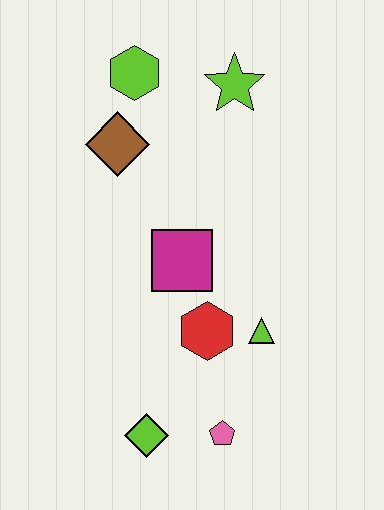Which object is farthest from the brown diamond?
The pink pentagon is farthest from the brown diamond.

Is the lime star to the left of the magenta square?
No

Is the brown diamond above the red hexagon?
Yes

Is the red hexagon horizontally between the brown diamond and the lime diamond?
No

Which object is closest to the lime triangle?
The red hexagon is closest to the lime triangle.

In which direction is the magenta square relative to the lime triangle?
The magenta square is to the left of the lime triangle.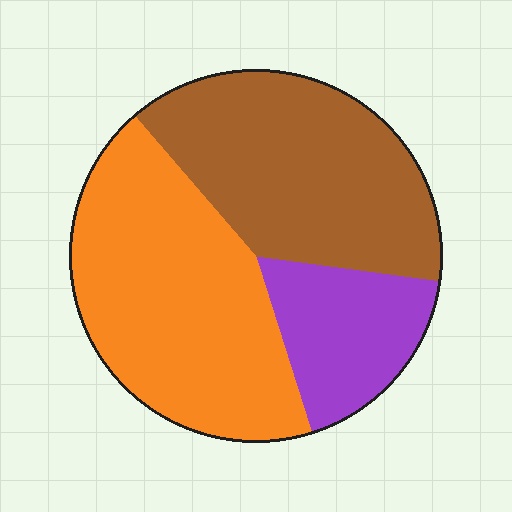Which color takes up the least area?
Purple, at roughly 20%.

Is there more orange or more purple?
Orange.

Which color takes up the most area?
Orange, at roughly 45%.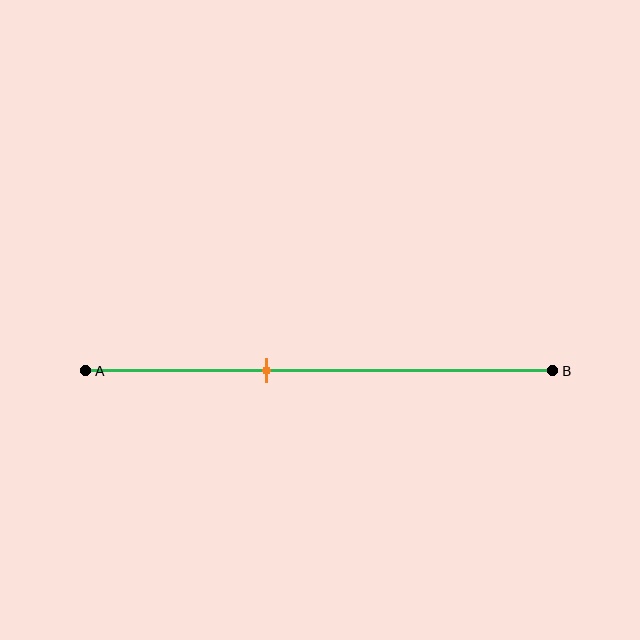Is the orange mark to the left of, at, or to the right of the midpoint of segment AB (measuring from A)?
The orange mark is to the left of the midpoint of segment AB.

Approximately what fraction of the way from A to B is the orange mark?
The orange mark is approximately 40% of the way from A to B.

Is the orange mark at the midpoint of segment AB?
No, the mark is at about 40% from A, not at the 50% midpoint.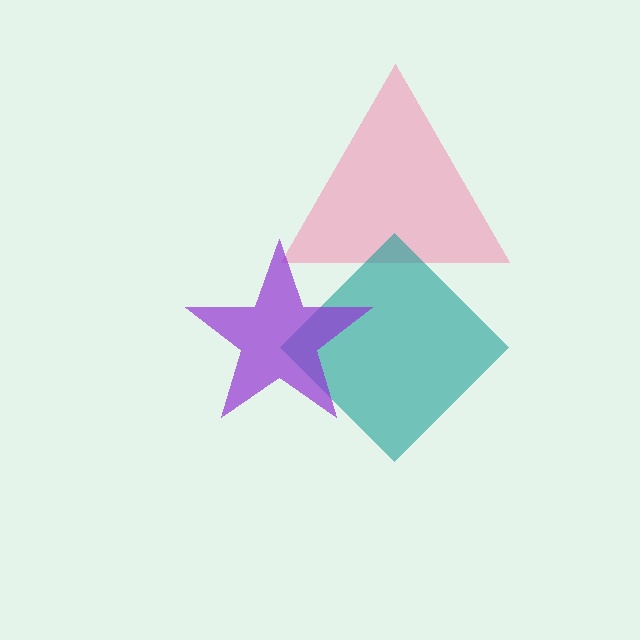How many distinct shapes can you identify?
There are 3 distinct shapes: a pink triangle, a teal diamond, a purple star.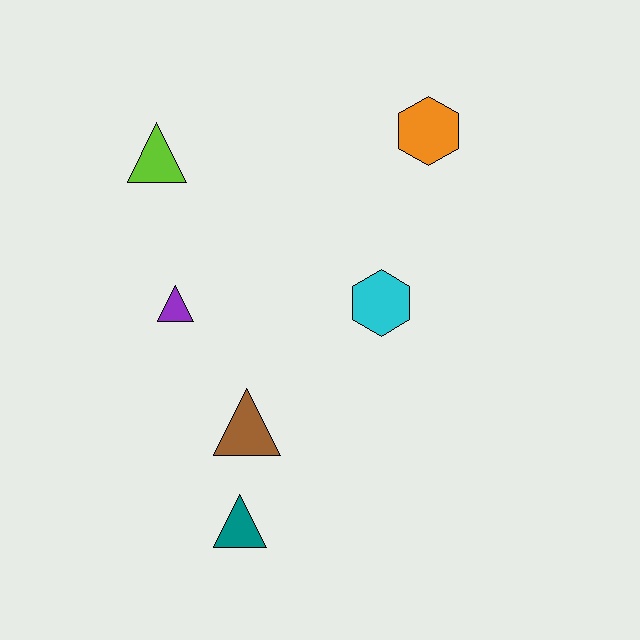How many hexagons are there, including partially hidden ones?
There are 2 hexagons.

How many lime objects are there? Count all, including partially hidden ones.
There is 1 lime object.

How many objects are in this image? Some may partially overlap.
There are 6 objects.